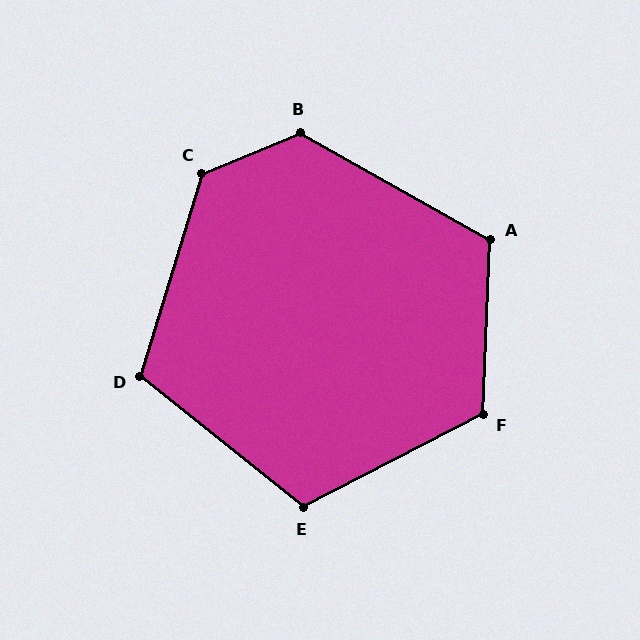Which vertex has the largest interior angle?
C, at approximately 129 degrees.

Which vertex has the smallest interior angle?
D, at approximately 112 degrees.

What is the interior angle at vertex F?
Approximately 120 degrees (obtuse).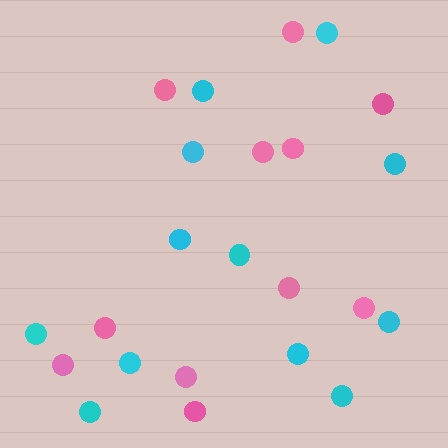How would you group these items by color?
There are 2 groups: one group of cyan circles (12) and one group of pink circles (11).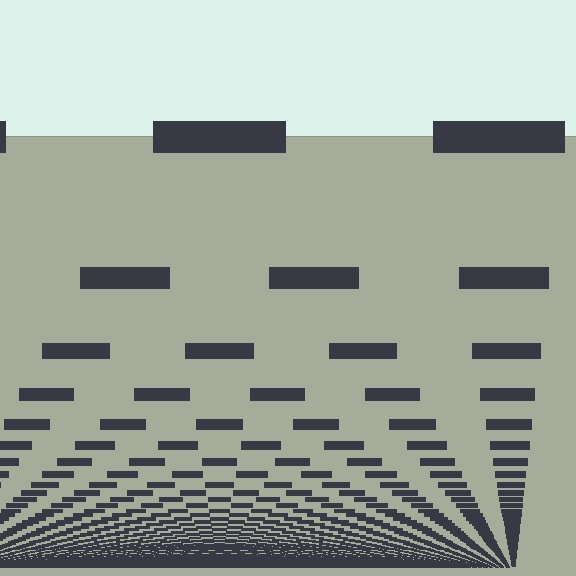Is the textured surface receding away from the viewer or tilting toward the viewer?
The surface appears to tilt toward the viewer. Texture elements get larger and sparser toward the top.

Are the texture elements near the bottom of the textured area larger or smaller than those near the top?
Smaller. The gradient is inverted — elements near the bottom are smaller and denser.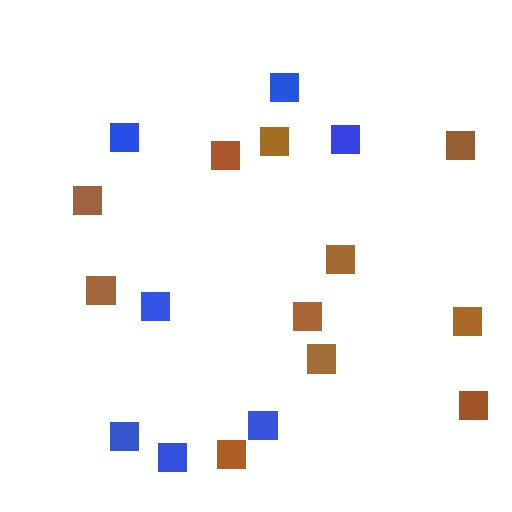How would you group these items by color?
There are 2 groups: one group of blue squares (7) and one group of brown squares (11).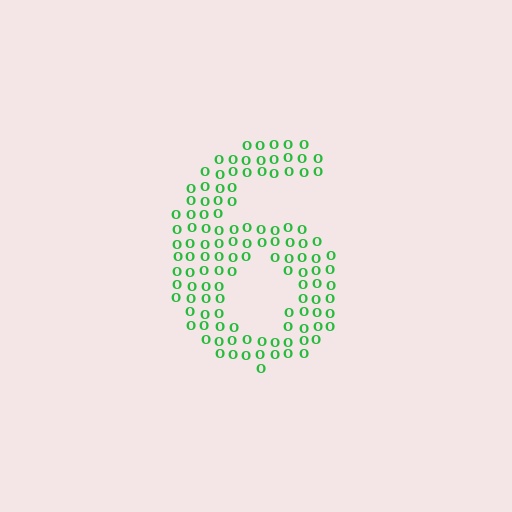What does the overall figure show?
The overall figure shows the digit 6.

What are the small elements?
The small elements are letter O's.